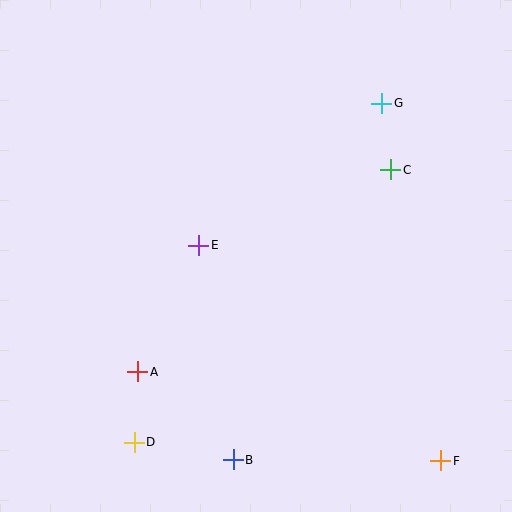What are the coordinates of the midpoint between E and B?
The midpoint between E and B is at (216, 353).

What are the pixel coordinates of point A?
Point A is at (138, 372).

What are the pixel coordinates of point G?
Point G is at (382, 103).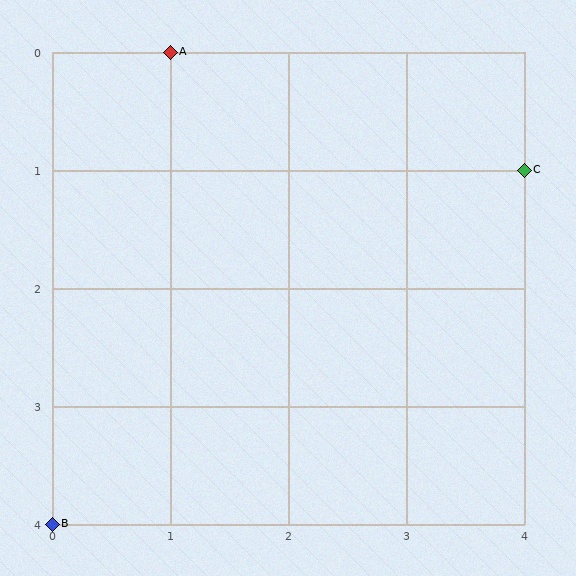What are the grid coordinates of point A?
Point A is at grid coordinates (1, 0).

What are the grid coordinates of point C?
Point C is at grid coordinates (4, 1).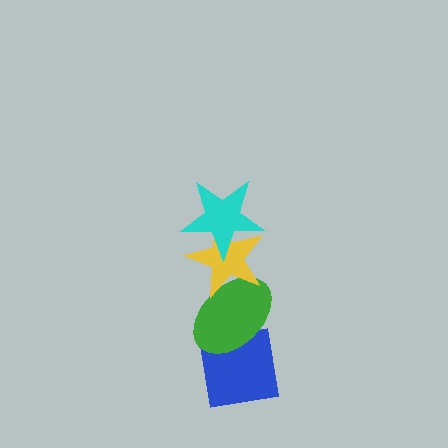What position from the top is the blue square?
The blue square is 4th from the top.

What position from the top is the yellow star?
The yellow star is 2nd from the top.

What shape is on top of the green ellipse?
The yellow star is on top of the green ellipse.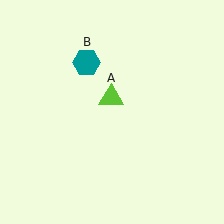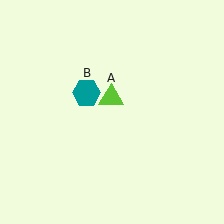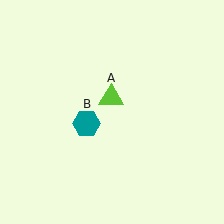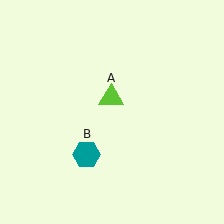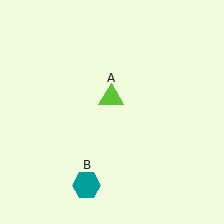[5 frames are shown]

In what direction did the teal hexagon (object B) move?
The teal hexagon (object B) moved down.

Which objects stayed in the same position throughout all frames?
Lime triangle (object A) remained stationary.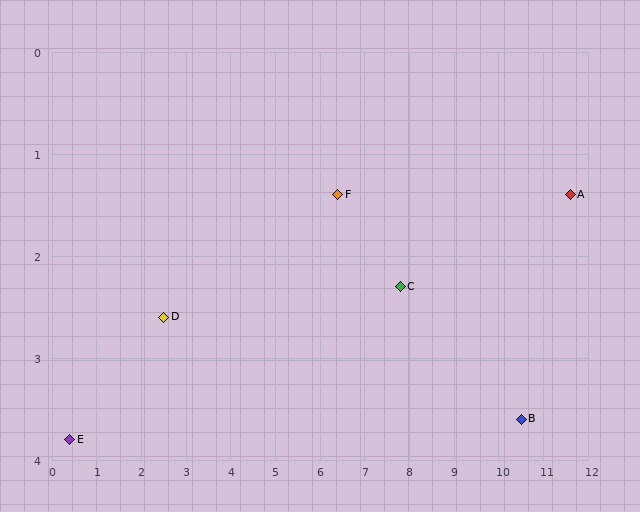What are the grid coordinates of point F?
Point F is at approximately (6.4, 1.4).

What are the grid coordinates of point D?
Point D is at approximately (2.5, 2.6).